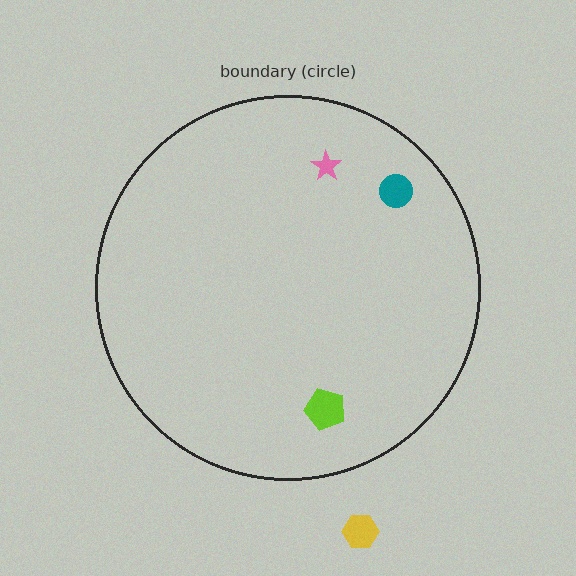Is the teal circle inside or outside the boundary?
Inside.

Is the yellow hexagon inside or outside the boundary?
Outside.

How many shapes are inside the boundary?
3 inside, 1 outside.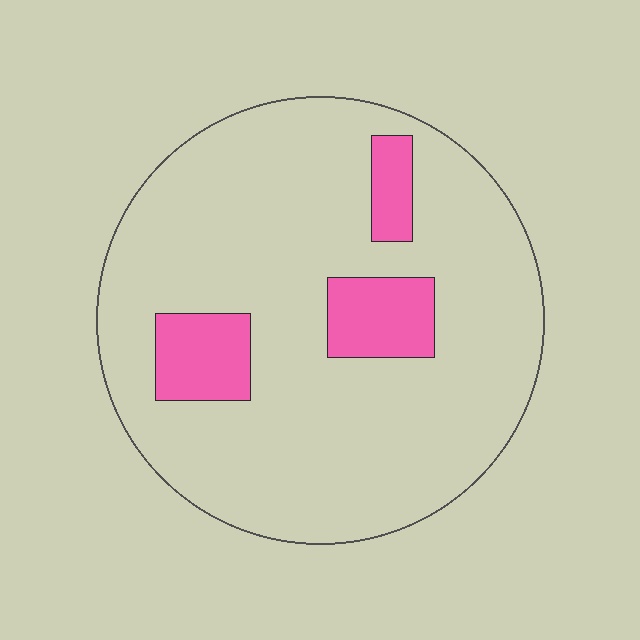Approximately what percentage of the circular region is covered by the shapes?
Approximately 15%.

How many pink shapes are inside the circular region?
3.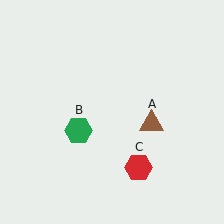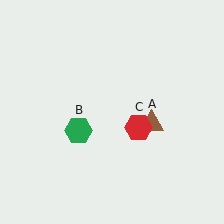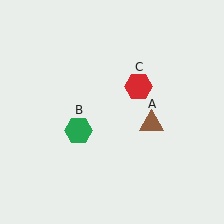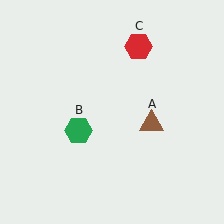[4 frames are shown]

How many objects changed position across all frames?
1 object changed position: red hexagon (object C).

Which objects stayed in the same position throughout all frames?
Brown triangle (object A) and green hexagon (object B) remained stationary.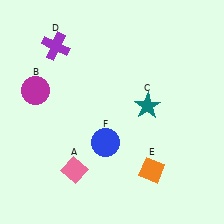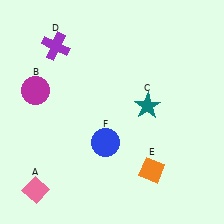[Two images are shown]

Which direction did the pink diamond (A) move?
The pink diamond (A) moved left.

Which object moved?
The pink diamond (A) moved left.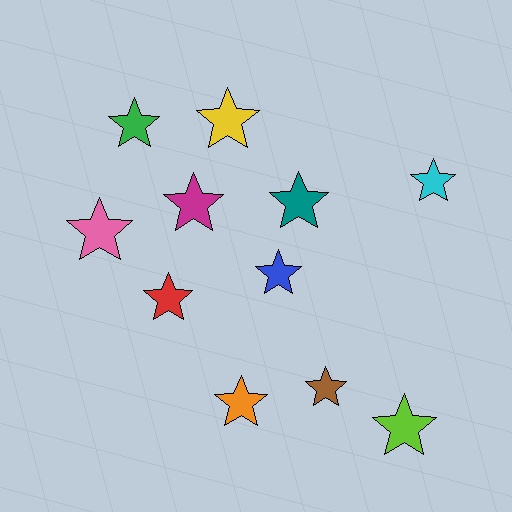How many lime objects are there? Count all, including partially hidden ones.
There is 1 lime object.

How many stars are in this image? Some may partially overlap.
There are 11 stars.